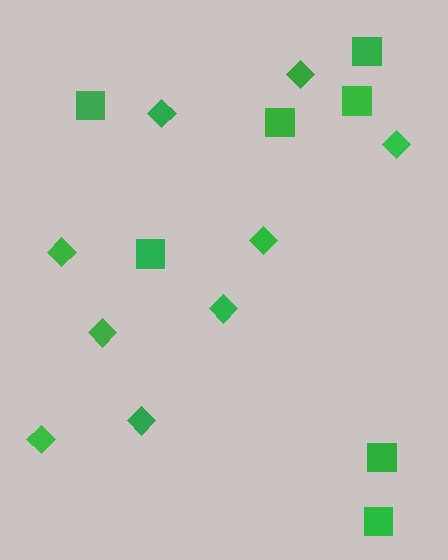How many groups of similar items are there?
There are 2 groups: one group of diamonds (9) and one group of squares (7).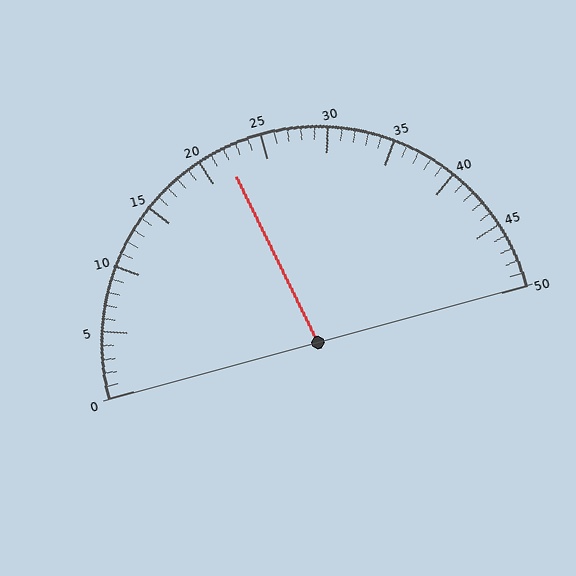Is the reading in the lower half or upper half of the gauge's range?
The reading is in the lower half of the range (0 to 50).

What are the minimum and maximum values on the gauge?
The gauge ranges from 0 to 50.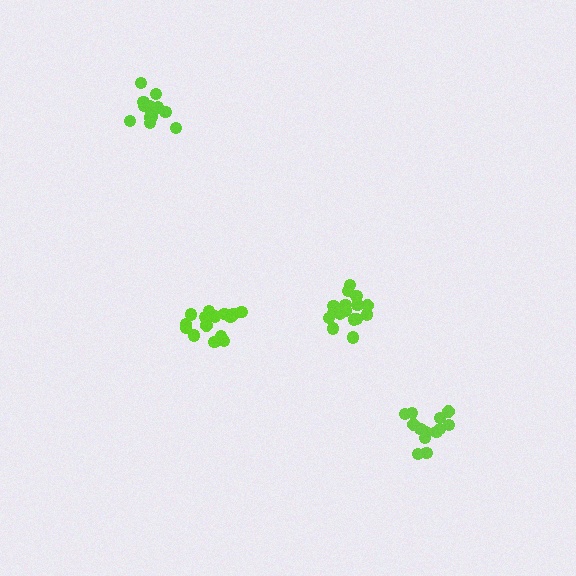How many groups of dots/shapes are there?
There are 4 groups.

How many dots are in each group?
Group 1: 14 dots, Group 2: 13 dots, Group 3: 16 dots, Group 4: 17 dots (60 total).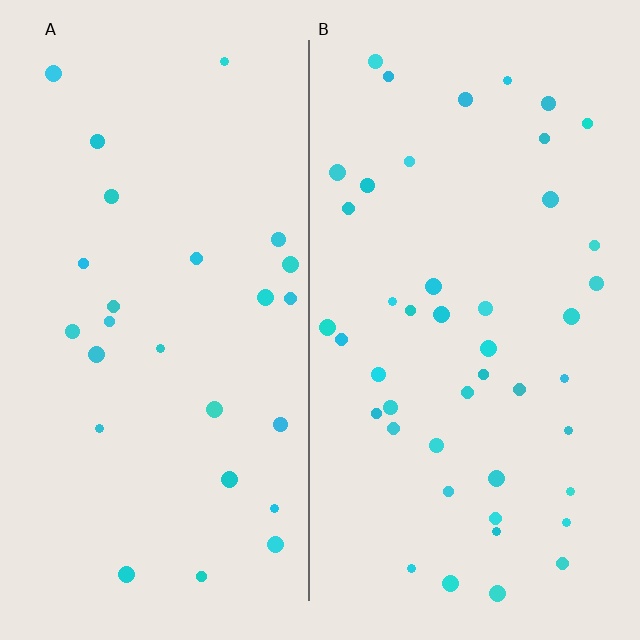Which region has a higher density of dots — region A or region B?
B (the right).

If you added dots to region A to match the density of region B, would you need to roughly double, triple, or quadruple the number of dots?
Approximately double.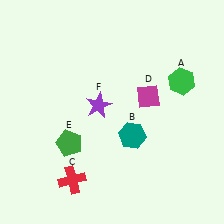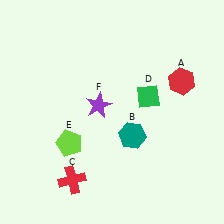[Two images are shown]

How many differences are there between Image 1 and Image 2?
There are 3 differences between the two images.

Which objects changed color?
A changed from green to red. D changed from magenta to green. E changed from green to lime.